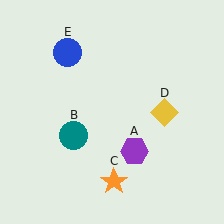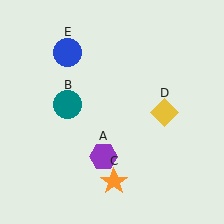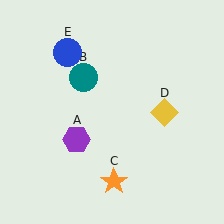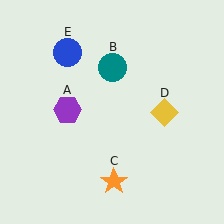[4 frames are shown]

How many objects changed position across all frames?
2 objects changed position: purple hexagon (object A), teal circle (object B).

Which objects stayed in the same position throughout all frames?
Orange star (object C) and yellow diamond (object D) and blue circle (object E) remained stationary.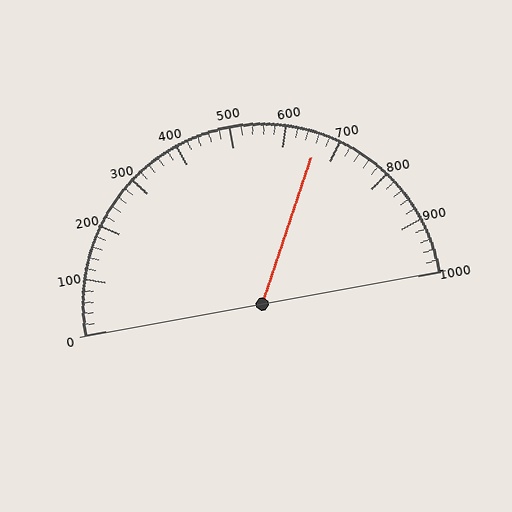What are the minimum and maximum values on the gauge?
The gauge ranges from 0 to 1000.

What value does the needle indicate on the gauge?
The needle indicates approximately 660.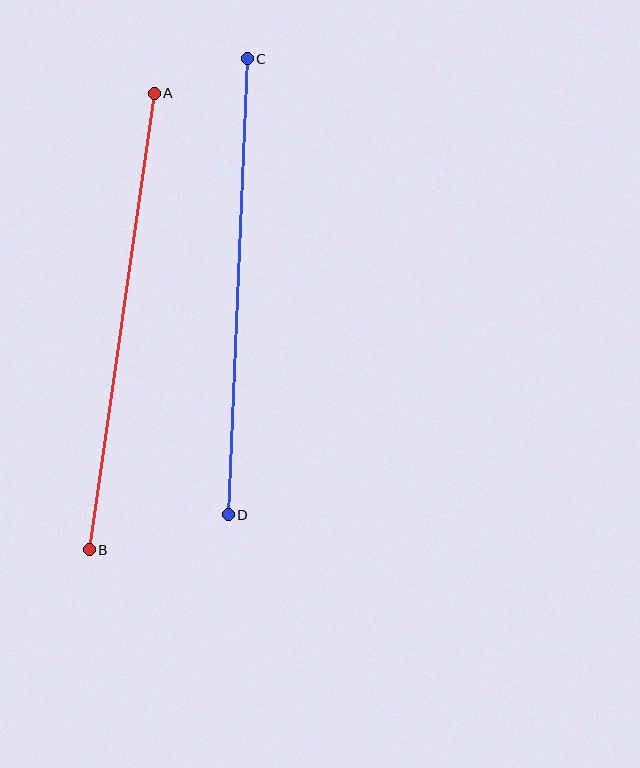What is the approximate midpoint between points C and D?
The midpoint is at approximately (238, 287) pixels.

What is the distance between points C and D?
The distance is approximately 457 pixels.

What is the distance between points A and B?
The distance is approximately 461 pixels.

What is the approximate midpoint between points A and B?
The midpoint is at approximately (122, 322) pixels.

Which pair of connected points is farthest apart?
Points A and B are farthest apart.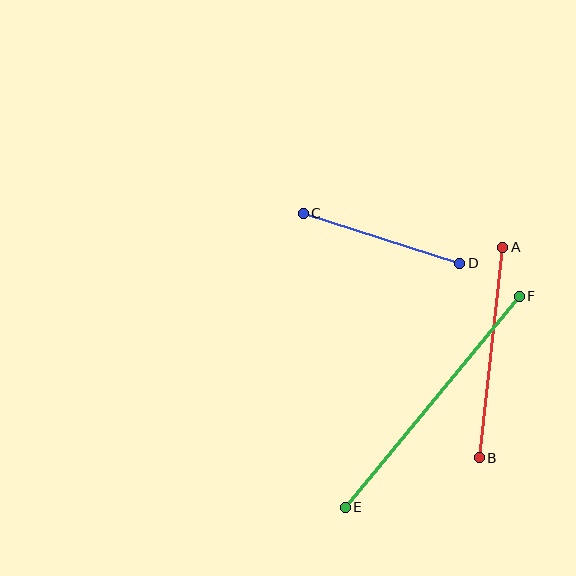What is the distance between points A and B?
The distance is approximately 212 pixels.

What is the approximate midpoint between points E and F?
The midpoint is at approximately (432, 402) pixels.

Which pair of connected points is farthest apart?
Points E and F are farthest apart.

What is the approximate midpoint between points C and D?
The midpoint is at approximately (381, 238) pixels.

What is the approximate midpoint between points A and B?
The midpoint is at approximately (491, 352) pixels.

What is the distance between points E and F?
The distance is approximately 273 pixels.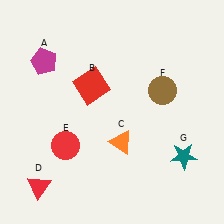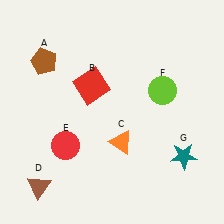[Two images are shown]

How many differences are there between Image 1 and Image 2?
There are 3 differences between the two images.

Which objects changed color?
A changed from magenta to brown. D changed from red to brown. F changed from brown to lime.